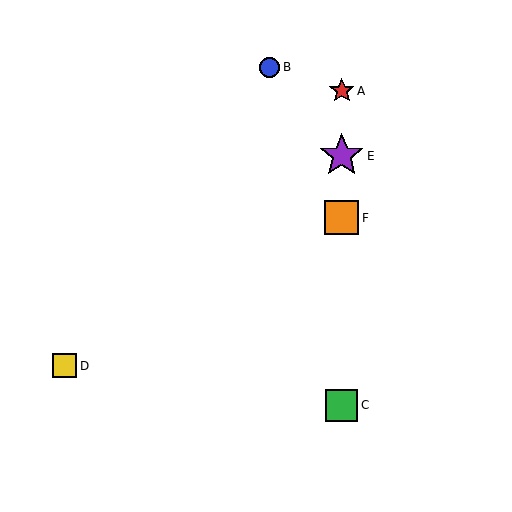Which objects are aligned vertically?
Objects A, C, E, F are aligned vertically.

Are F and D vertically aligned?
No, F is at x≈342 and D is at x≈65.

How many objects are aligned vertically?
4 objects (A, C, E, F) are aligned vertically.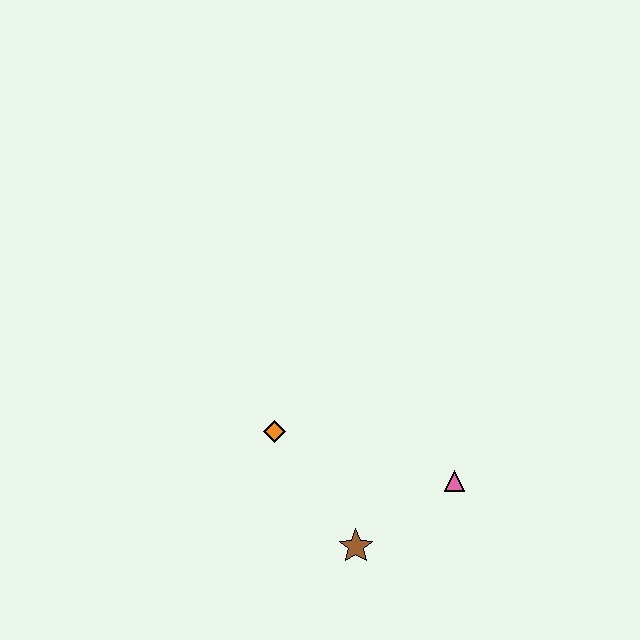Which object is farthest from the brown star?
The orange diamond is farthest from the brown star.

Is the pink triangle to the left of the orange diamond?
No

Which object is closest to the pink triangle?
The brown star is closest to the pink triangle.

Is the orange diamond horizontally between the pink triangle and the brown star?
No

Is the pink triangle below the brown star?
No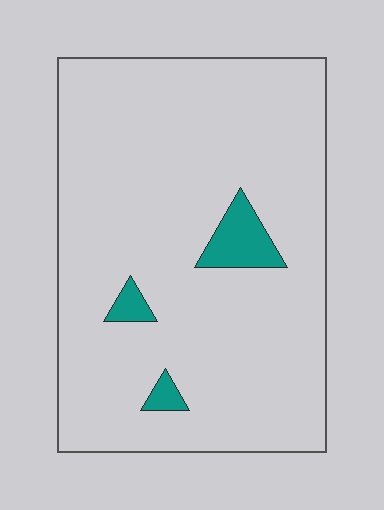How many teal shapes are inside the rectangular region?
3.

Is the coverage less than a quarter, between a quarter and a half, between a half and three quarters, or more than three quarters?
Less than a quarter.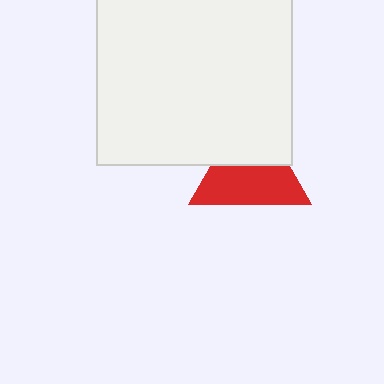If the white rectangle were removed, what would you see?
You would see the complete red triangle.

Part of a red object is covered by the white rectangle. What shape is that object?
It is a triangle.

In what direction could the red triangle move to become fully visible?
The red triangle could move down. That would shift it out from behind the white rectangle entirely.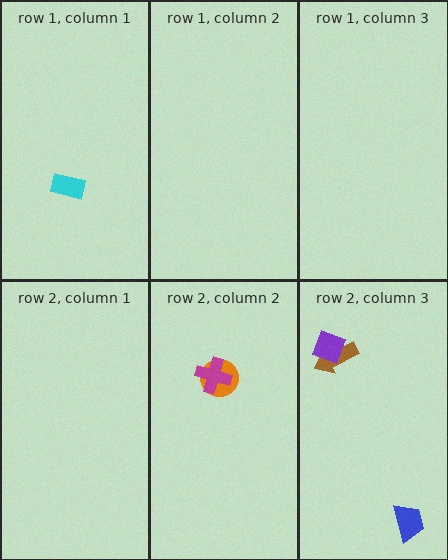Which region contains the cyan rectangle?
The row 1, column 1 region.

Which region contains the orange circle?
The row 2, column 2 region.